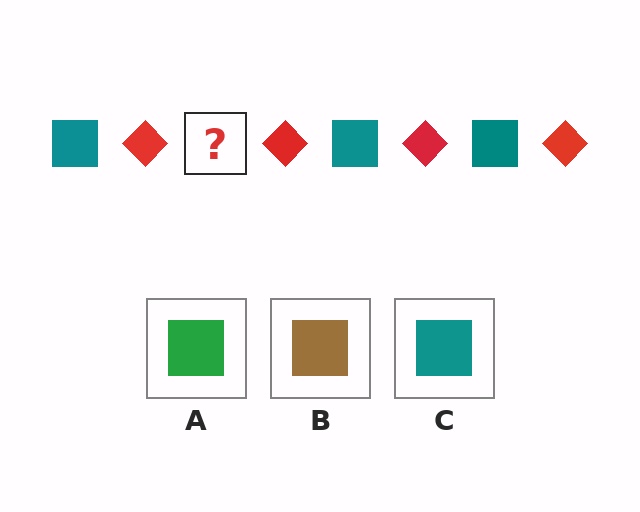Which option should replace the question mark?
Option C.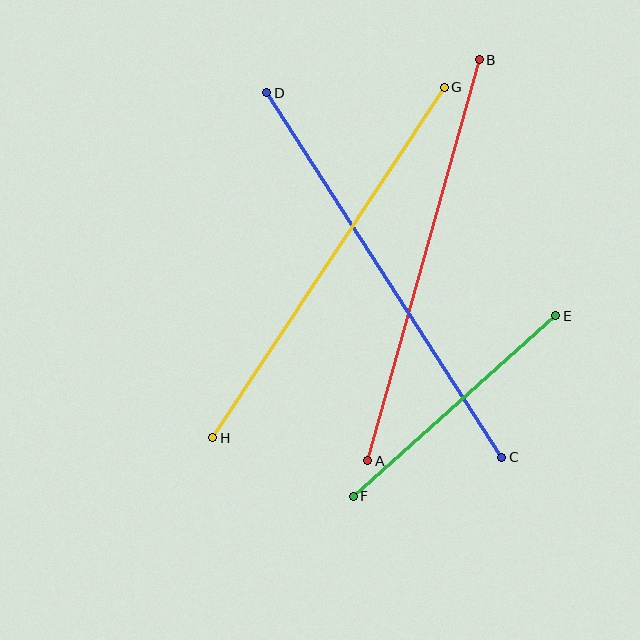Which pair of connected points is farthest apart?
Points C and D are farthest apart.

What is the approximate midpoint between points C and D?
The midpoint is at approximately (384, 275) pixels.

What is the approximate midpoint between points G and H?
The midpoint is at approximately (329, 263) pixels.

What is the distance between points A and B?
The distance is approximately 416 pixels.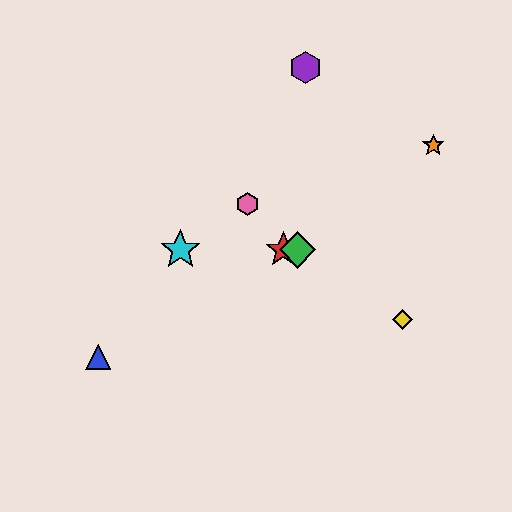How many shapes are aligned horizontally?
3 shapes (the red star, the green diamond, the cyan star) are aligned horizontally.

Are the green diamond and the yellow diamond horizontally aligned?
No, the green diamond is at y≈250 and the yellow diamond is at y≈319.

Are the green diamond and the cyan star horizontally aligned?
Yes, both are at y≈250.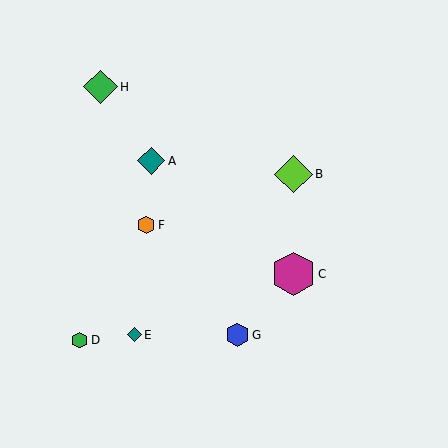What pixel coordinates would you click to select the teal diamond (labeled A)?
Click at (151, 161) to select the teal diamond A.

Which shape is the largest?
The magenta hexagon (labeled C) is the largest.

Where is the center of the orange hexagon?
The center of the orange hexagon is at (146, 225).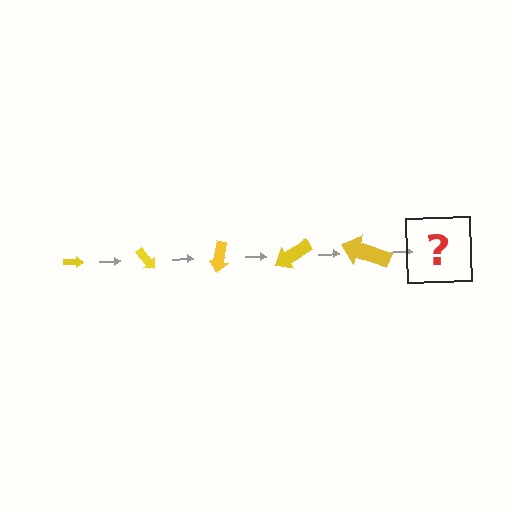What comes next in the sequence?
The next element should be an arrow, larger than the previous one and rotated 250 degrees from the start.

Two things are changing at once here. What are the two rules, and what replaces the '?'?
The two rules are that the arrow grows larger each step and it rotates 50 degrees each step. The '?' should be an arrow, larger than the previous one and rotated 250 degrees from the start.